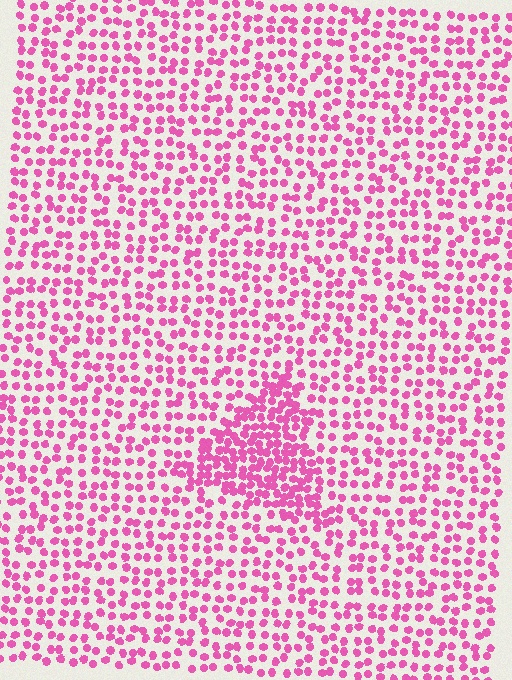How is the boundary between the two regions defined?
The boundary is defined by a change in element density (approximately 2.0x ratio). All elements are the same color, size, and shape.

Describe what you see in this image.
The image contains small pink elements arranged at two different densities. A triangle-shaped region is visible where the elements are more densely packed than the surrounding area.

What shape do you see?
I see a triangle.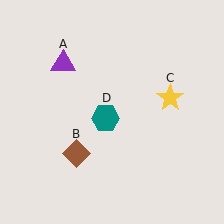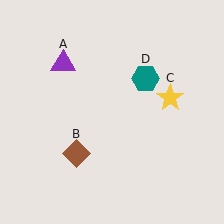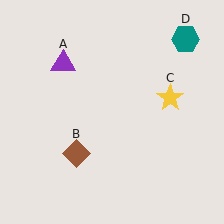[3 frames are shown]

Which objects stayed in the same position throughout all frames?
Purple triangle (object A) and brown diamond (object B) and yellow star (object C) remained stationary.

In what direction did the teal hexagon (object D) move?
The teal hexagon (object D) moved up and to the right.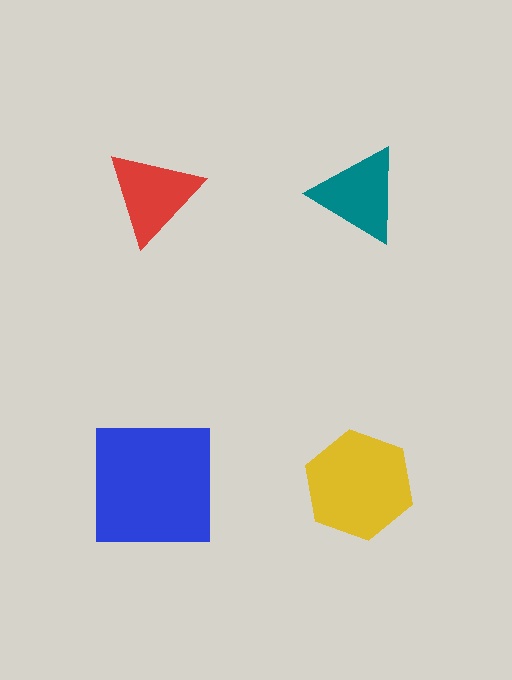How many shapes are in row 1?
2 shapes.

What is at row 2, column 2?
A yellow hexagon.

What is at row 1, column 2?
A teal triangle.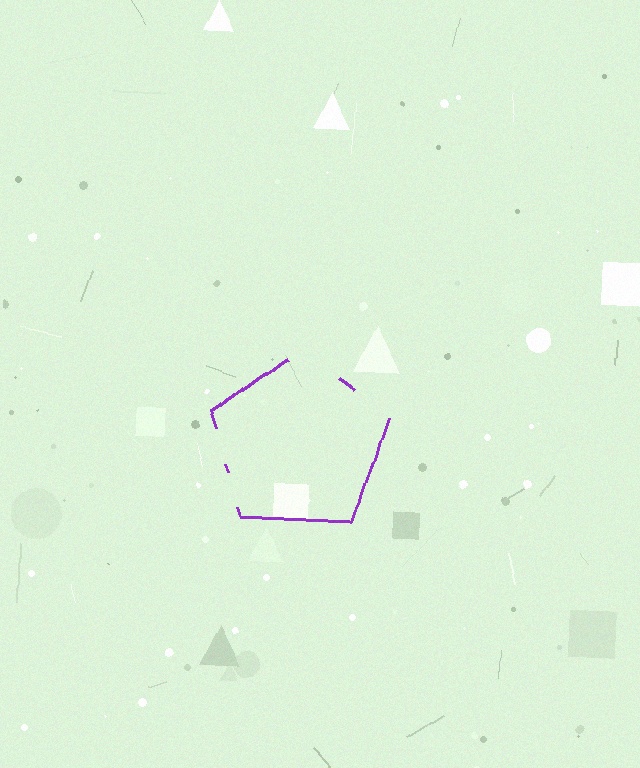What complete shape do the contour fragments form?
The contour fragments form a pentagon.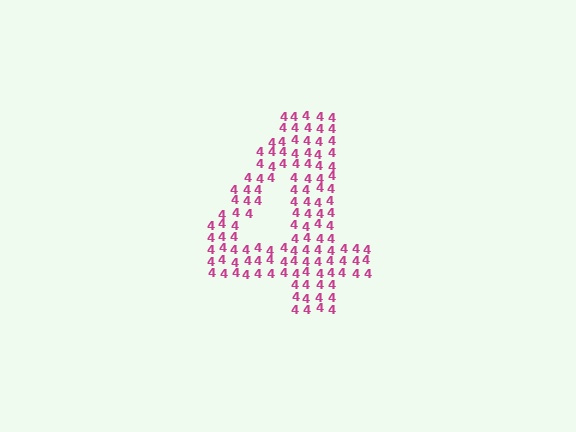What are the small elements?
The small elements are digit 4's.